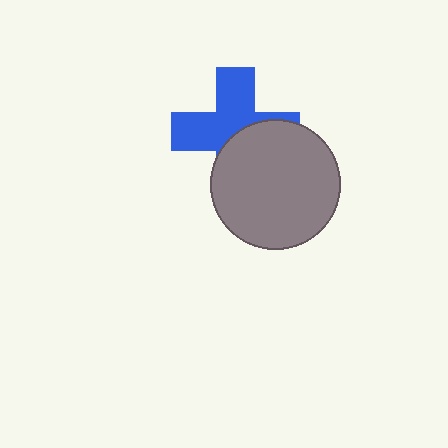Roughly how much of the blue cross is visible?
About half of it is visible (roughly 56%).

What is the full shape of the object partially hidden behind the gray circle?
The partially hidden object is a blue cross.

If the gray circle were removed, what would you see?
You would see the complete blue cross.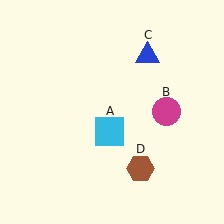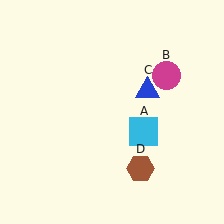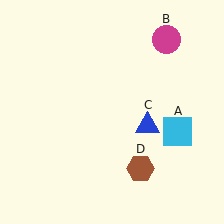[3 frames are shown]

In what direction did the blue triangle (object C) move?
The blue triangle (object C) moved down.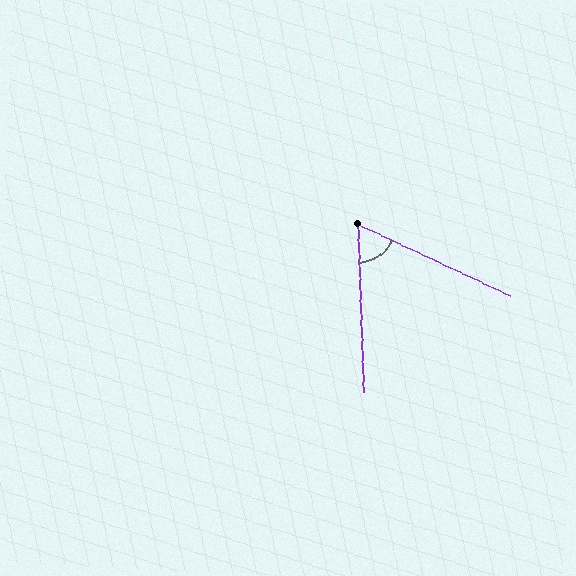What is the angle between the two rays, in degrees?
Approximately 63 degrees.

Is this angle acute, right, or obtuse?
It is acute.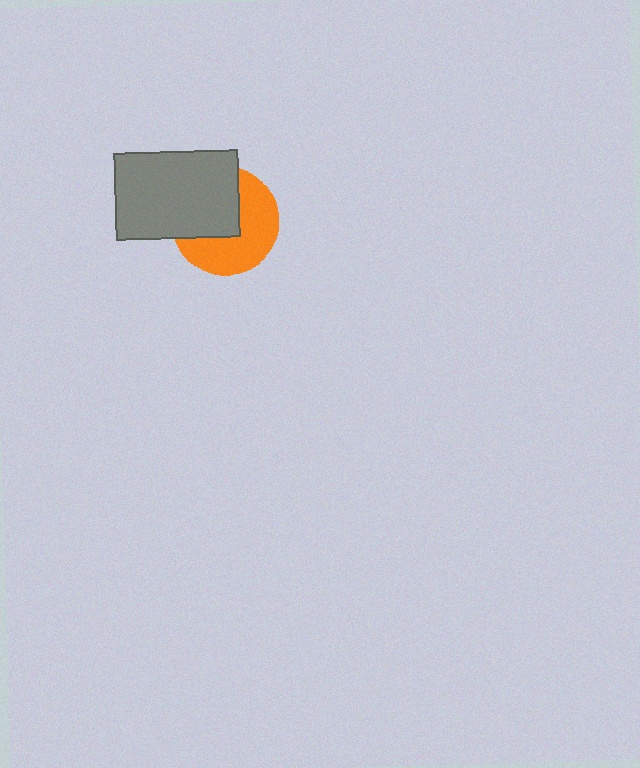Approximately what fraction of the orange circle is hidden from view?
Roughly 47% of the orange circle is hidden behind the gray rectangle.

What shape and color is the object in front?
The object in front is a gray rectangle.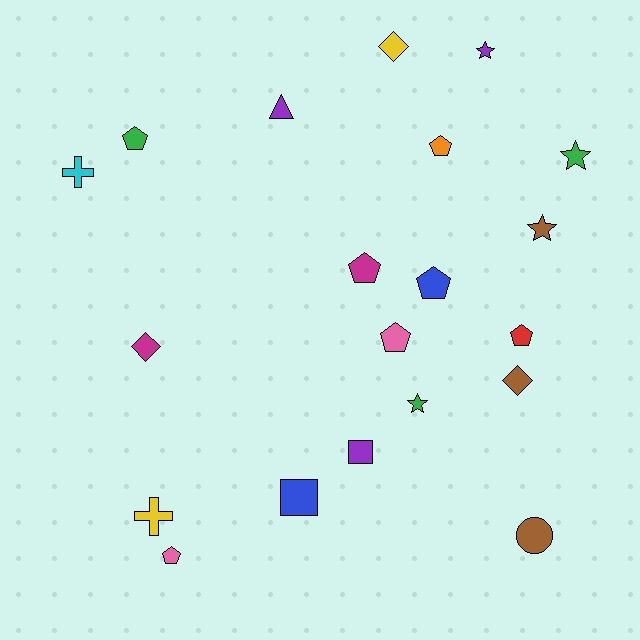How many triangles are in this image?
There is 1 triangle.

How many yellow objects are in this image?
There are 2 yellow objects.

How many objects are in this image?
There are 20 objects.